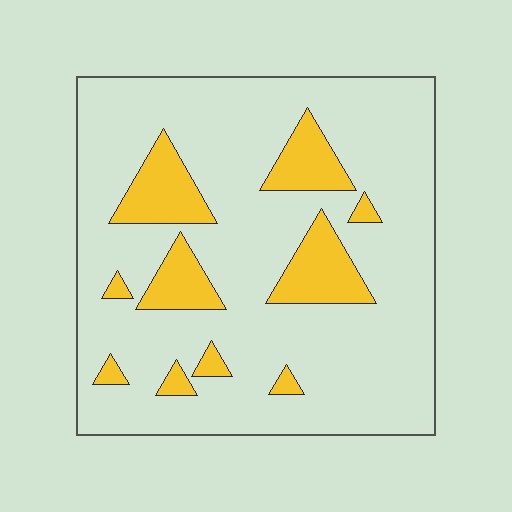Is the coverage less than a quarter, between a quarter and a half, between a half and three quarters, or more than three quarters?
Less than a quarter.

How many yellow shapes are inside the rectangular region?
10.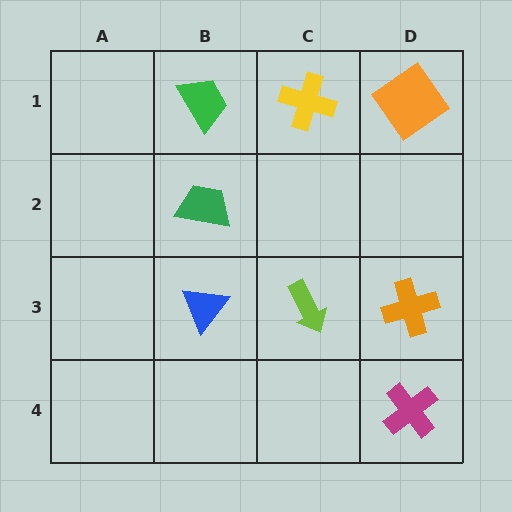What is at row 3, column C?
A lime arrow.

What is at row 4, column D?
A magenta cross.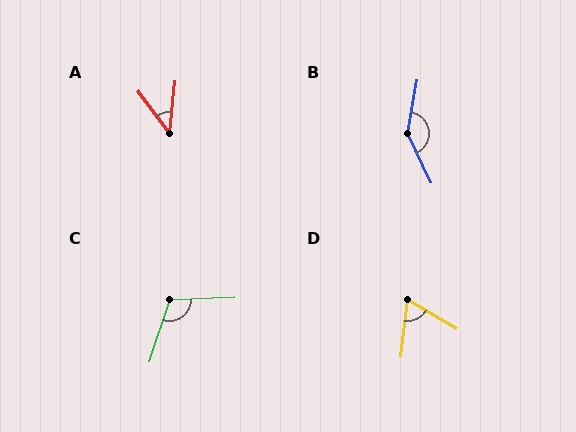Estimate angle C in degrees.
Approximately 110 degrees.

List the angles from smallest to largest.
A (43°), D (66°), C (110°), B (144°).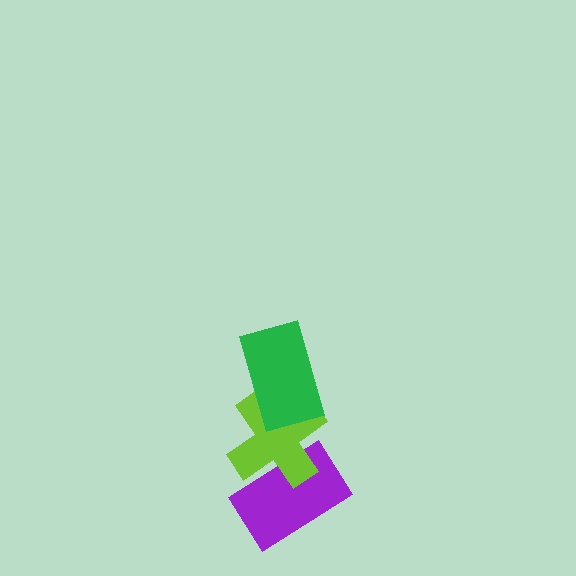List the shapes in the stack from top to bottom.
From top to bottom: the green rectangle, the lime cross, the purple rectangle.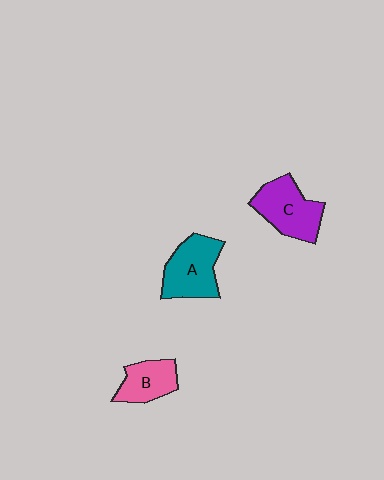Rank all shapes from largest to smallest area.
From largest to smallest: A (teal), C (purple), B (pink).